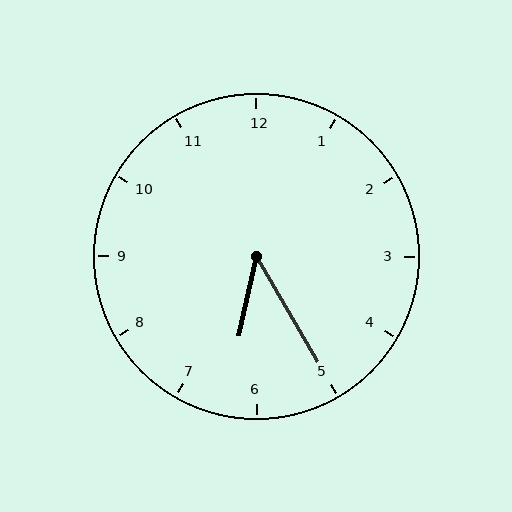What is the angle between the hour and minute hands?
Approximately 42 degrees.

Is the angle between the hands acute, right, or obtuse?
It is acute.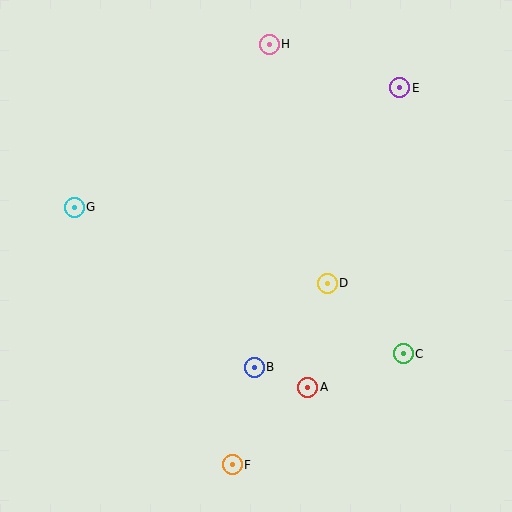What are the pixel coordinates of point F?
Point F is at (232, 465).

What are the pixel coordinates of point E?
Point E is at (400, 88).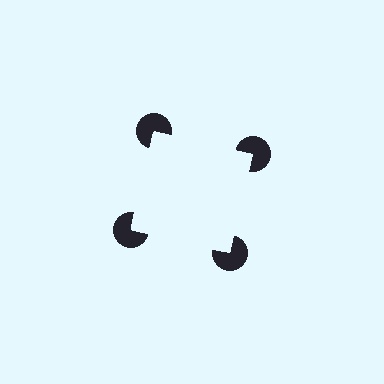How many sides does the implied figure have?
4 sides.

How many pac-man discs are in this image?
There are 4 — one at each vertex of the illusory square.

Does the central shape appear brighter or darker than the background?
It typically appears slightly brighter than the background, even though no actual brightness change is drawn.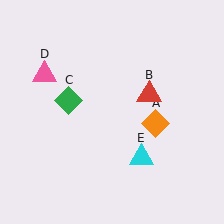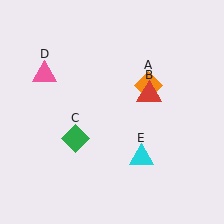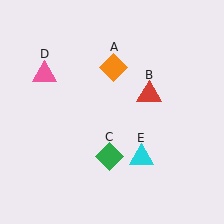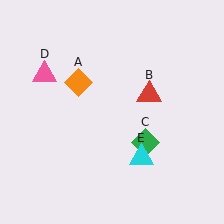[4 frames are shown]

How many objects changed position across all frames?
2 objects changed position: orange diamond (object A), green diamond (object C).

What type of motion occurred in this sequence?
The orange diamond (object A), green diamond (object C) rotated counterclockwise around the center of the scene.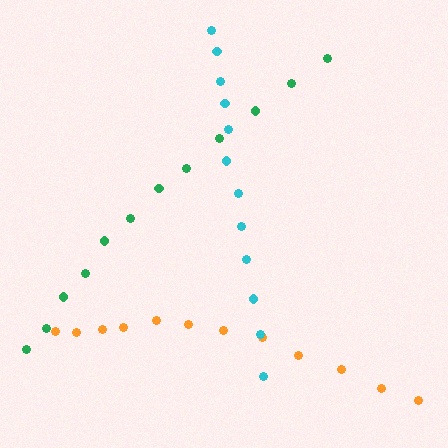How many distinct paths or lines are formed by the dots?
There are 3 distinct paths.